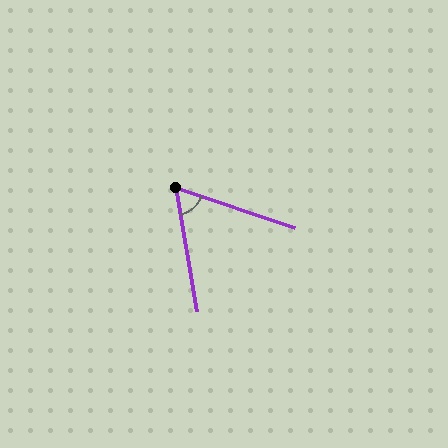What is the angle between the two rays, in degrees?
Approximately 62 degrees.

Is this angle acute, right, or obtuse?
It is acute.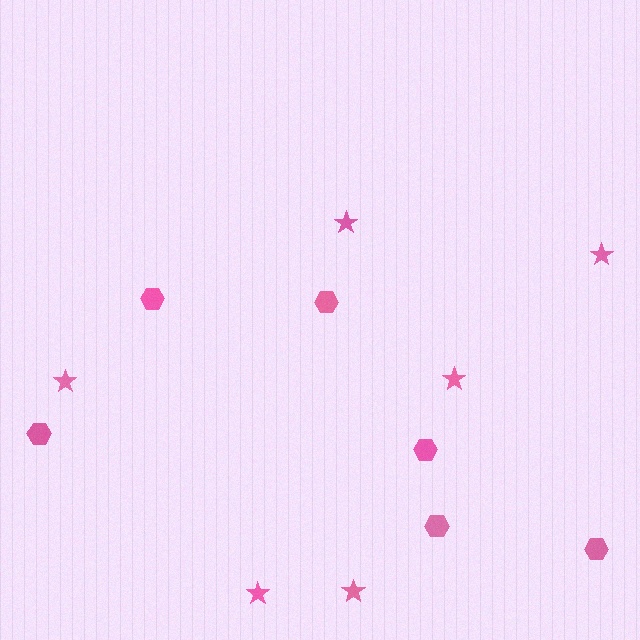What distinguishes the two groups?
There are 2 groups: one group of stars (6) and one group of hexagons (6).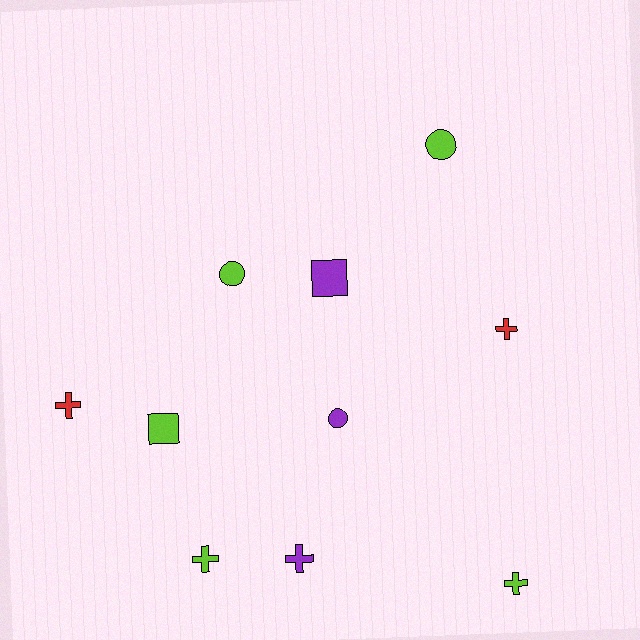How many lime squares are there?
There is 1 lime square.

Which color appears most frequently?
Lime, with 5 objects.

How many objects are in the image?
There are 10 objects.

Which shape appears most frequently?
Cross, with 5 objects.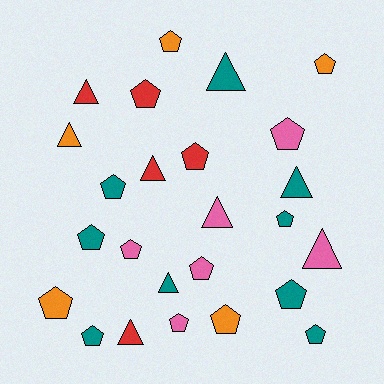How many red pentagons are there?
There are 2 red pentagons.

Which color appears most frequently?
Teal, with 9 objects.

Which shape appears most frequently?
Pentagon, with 16 objects.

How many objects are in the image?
There are 25 objects.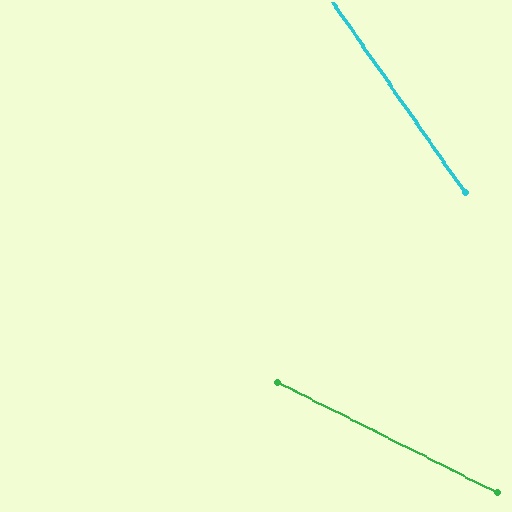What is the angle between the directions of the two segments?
Approximately 28 degrees.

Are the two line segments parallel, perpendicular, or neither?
Neither parallel nor perpendicular — they differ by about 28°.